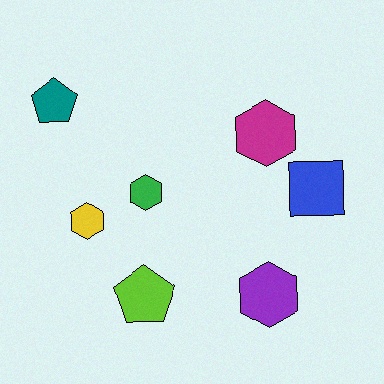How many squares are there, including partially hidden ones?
There is 1 square.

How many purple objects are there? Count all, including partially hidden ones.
There is 1 purple object.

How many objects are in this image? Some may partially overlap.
There are 7 objects.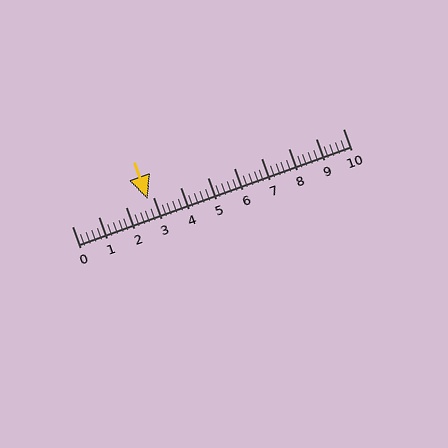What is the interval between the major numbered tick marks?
The major tick marks are spaced 1 units apart.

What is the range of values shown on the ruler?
The ruler shows values from 0 to 10.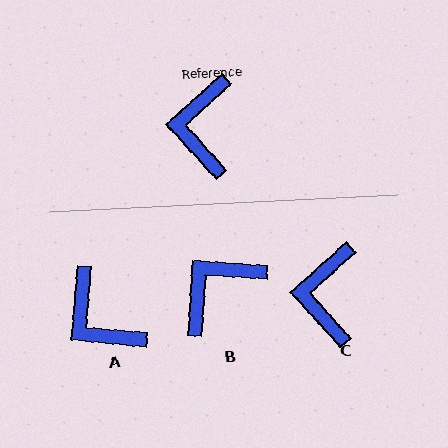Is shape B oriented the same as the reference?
No, it is off by about 46 degrees.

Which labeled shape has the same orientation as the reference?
C.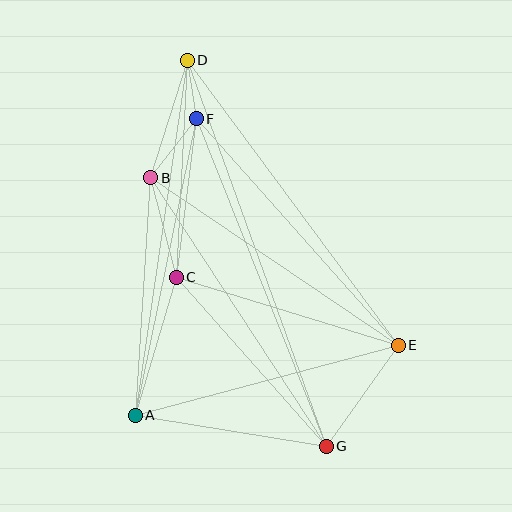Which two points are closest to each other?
Points D and F are closest to each other.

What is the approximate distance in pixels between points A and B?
The distance between A and B is approximately 238 pixels.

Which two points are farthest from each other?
Points D and G are farthest from each other.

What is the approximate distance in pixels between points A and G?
The distance between A and G is approximately 194 pixels.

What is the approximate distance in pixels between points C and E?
The distance between C and E is approximately 232 pixels.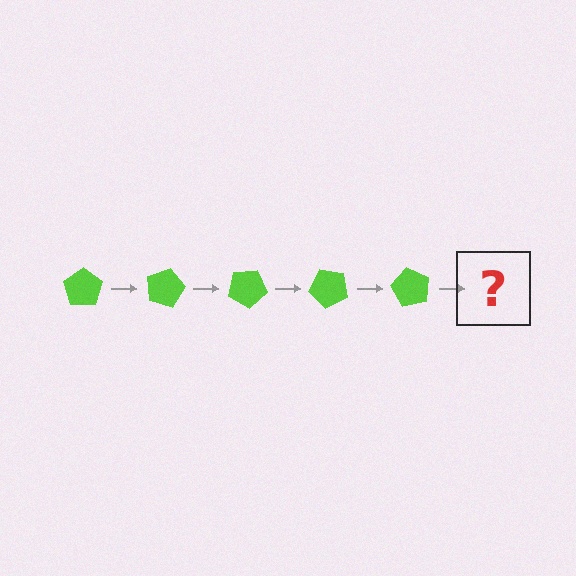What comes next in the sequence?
The next element should be a lime pentagon rotated 75 degrees.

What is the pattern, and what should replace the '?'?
The pattern is that the pentagon rotates 15 degrees each step. The '?' should be a lime pentagon rotated 75 degrees.